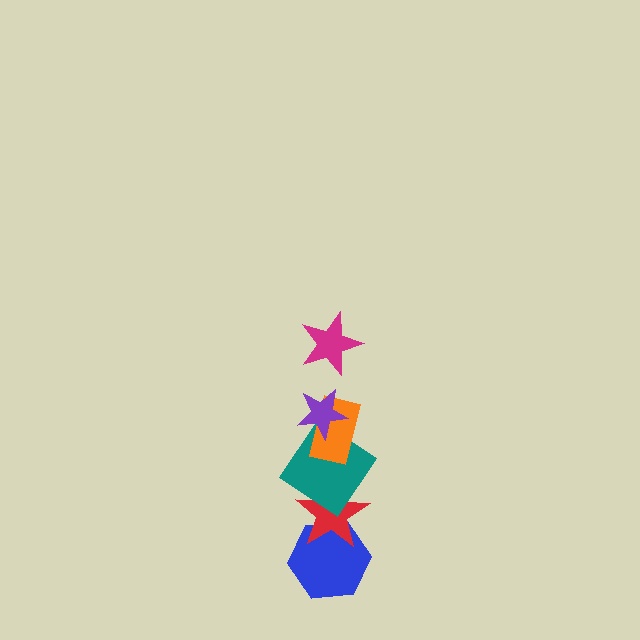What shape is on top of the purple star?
The magenta star is on top of the purple star.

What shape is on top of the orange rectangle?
The purple star is on top of the orange rectangle.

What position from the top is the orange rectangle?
The orange rectangle is 3rd from the top.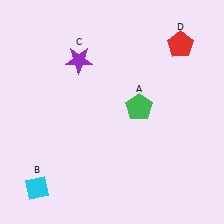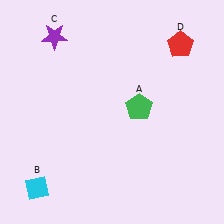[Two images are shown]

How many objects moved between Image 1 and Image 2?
1 object moved between the two images.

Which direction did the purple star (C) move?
The purple star (C) moved left.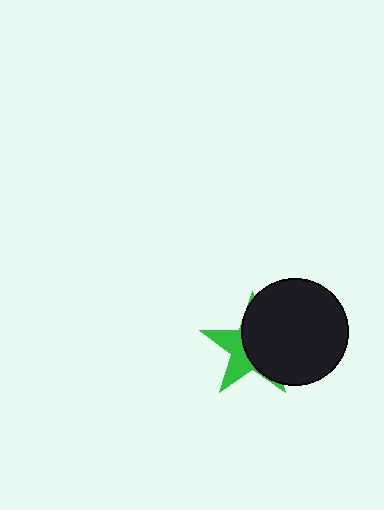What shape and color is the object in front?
The object in front is a black circle.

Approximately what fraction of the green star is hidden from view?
Roughly 61% of the green star is hidden behind the black circle.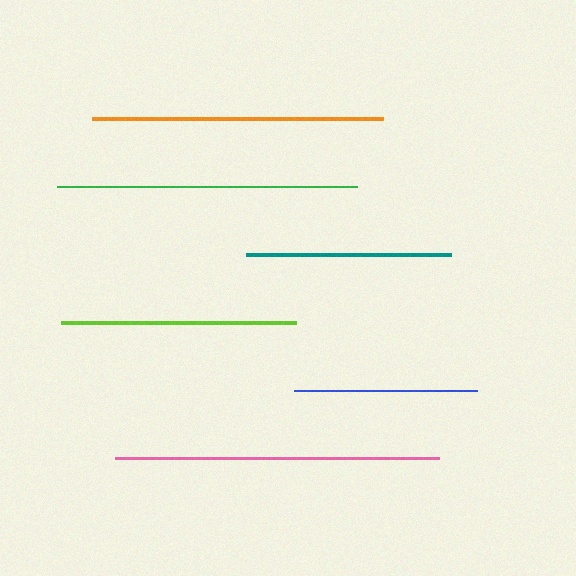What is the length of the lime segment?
The lime segment is approximately 235 pixels long.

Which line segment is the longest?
The pink line is the longest at approximately 324 pixels.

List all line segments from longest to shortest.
From longest to shortest: pink, green, orange, lime, teal, blue.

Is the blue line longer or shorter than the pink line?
The pink line is longer than the blue line.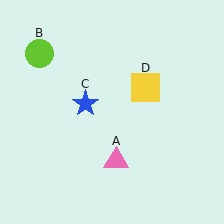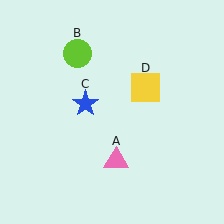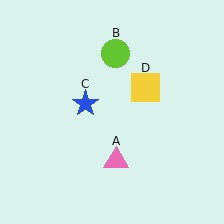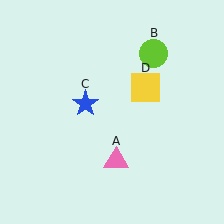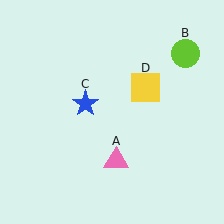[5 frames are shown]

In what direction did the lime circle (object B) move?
The lime circle (object B) moved right.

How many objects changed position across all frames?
1 object changed position: lime circle (object B).